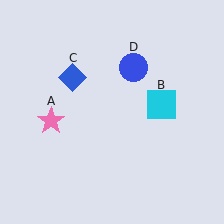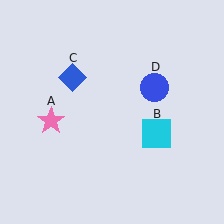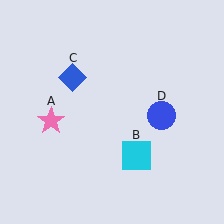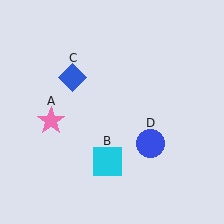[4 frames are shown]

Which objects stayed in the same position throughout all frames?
Pink star (object A) and blue diamond (object C) remained stationary.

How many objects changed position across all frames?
2 objects changed position: cyan square (object B), blue circle (object D).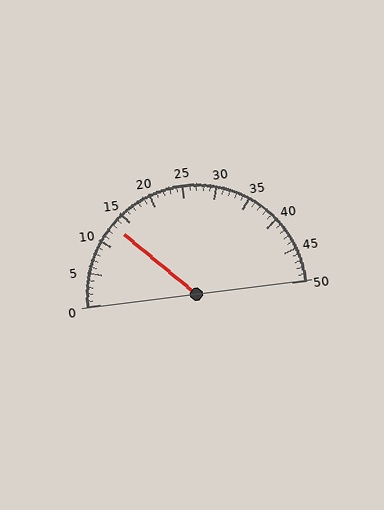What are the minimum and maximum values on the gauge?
The gauge ranges from 0 to 50.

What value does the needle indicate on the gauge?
The needle indicates approximately 13.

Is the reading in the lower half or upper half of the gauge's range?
The reading is in the lower half of the range (0 to 50).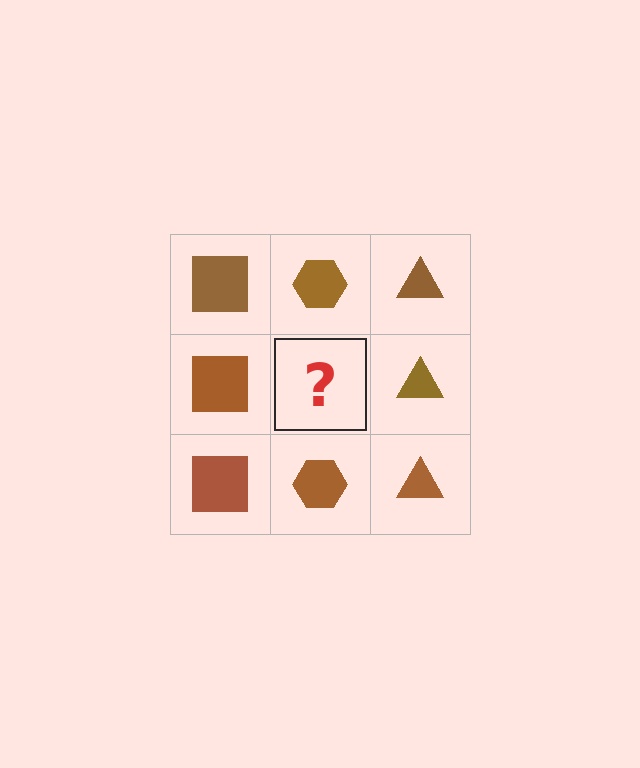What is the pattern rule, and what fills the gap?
The rule is that each column has a consistent shape. The gap should be filled with a brown hexagon.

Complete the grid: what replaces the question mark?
The question mark should be replaced with a brown hexagon.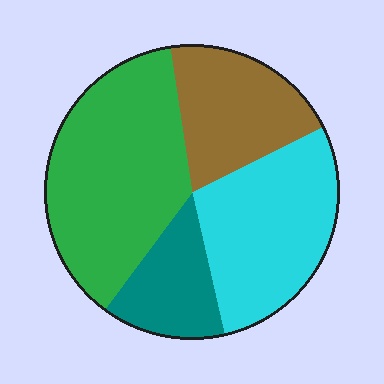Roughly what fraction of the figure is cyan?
Cyan covers about 30% of the figure.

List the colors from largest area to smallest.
From largest to smallest: green, cyan, brown, teal.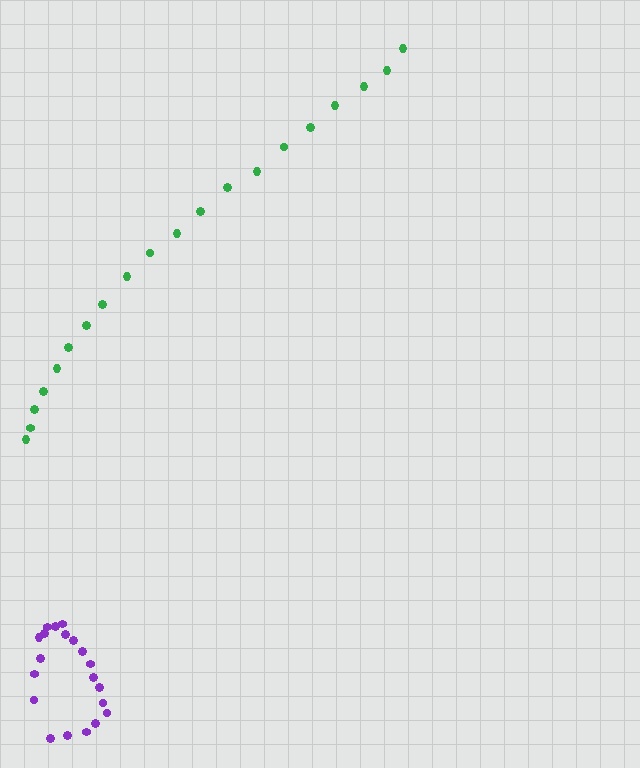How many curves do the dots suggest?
There are 2 distinct paths.